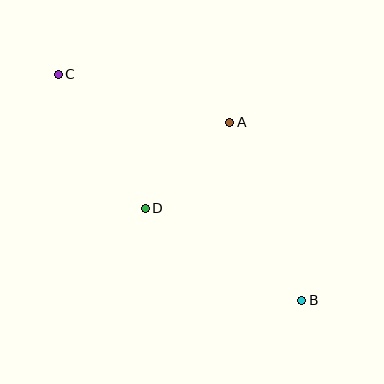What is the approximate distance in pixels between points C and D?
The distance between C and D is approximately 160 pixels.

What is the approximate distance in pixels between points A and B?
The distance between A and B is approximately 192 pixels.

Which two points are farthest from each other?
Points B and C are farthest from each other.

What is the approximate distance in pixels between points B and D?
The distance between B and D is approximately 181 pixels.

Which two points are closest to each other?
Points A and D are closest to each other.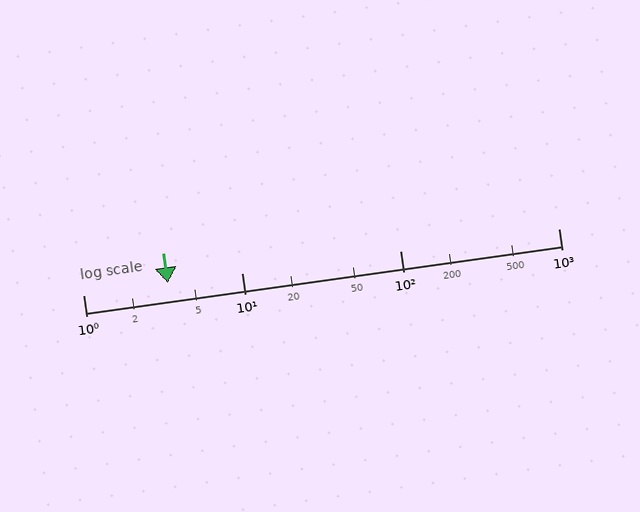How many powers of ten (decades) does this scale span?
The scale spans 3 decades, from 1 to 1000.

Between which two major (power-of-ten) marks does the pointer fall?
The pointer is between 1 and 10.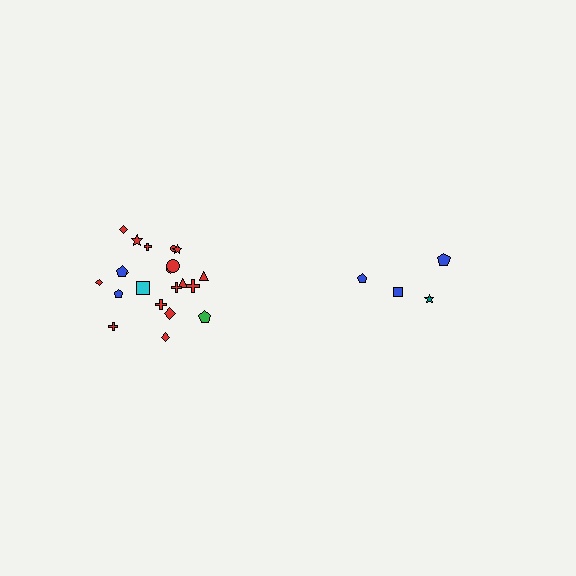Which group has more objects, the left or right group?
The left group.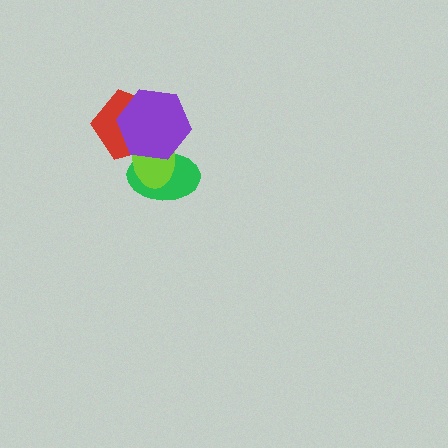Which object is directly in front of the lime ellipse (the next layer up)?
The red pentagon is directly in front of the lime ellipse.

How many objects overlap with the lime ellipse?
3 objects overlap with the lime ellipse.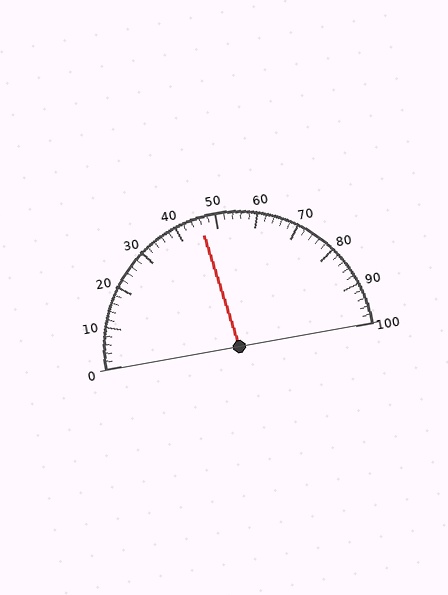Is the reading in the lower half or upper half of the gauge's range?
The reading is in the lower half of the range (0 to 100).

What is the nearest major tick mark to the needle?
The nearest major tick mark is 50.